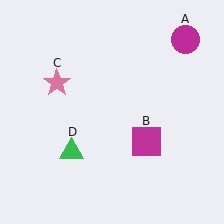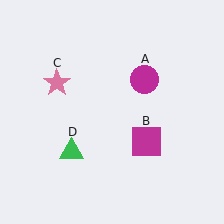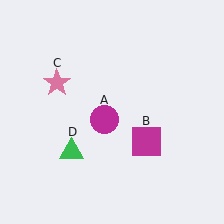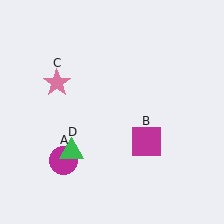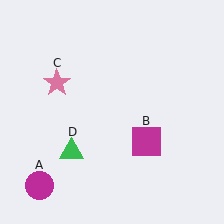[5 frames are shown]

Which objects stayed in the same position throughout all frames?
Magenta square (object B) and pink star (object C) and green triangle (object D) remained stationary.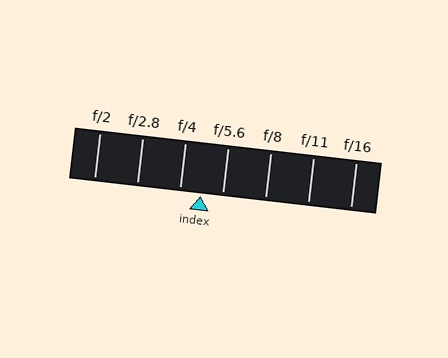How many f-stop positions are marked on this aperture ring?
There are 7 f-stop positions marked.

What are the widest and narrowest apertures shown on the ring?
The widest aperture shown is f/2 and the narrowest is f/16.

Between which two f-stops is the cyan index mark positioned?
The index mark is between f/4 and f/5.6.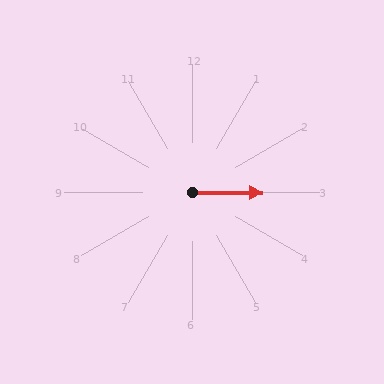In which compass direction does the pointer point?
East.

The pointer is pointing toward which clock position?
Roughly 3 o'clock.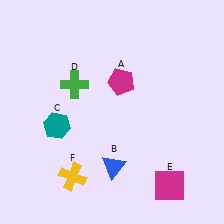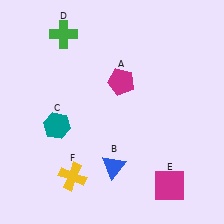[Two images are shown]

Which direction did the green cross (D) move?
The green cross (D) moved up.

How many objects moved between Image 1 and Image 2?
1 object moved between the two images.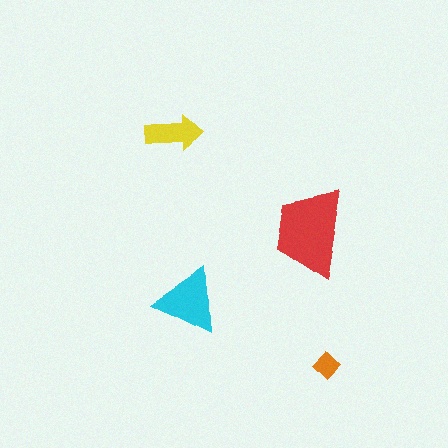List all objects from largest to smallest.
The red trapezoid, the cyan triangle, the yellow arrow, the orange diamond.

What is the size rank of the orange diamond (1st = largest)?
4th.